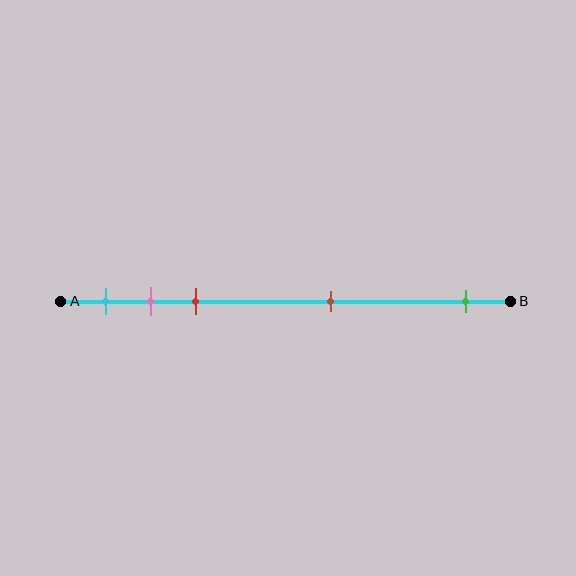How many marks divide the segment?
There are 5 marks dividing the segment.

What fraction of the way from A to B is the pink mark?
The pink mark is approximately 20% (0.2) of the way from A to B.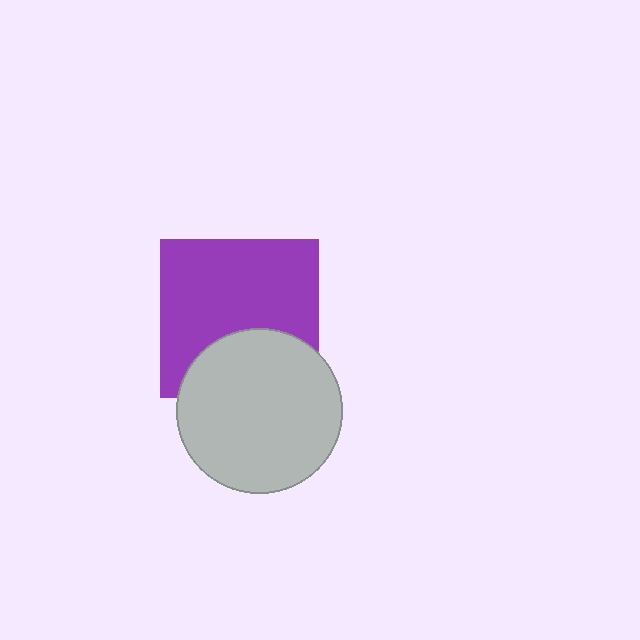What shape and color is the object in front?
The object in front is a light gray circle.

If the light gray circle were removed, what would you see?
You would see the complete purple square.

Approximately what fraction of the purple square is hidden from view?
Roughly 32% of the purple square is hidden behind the light gray circle.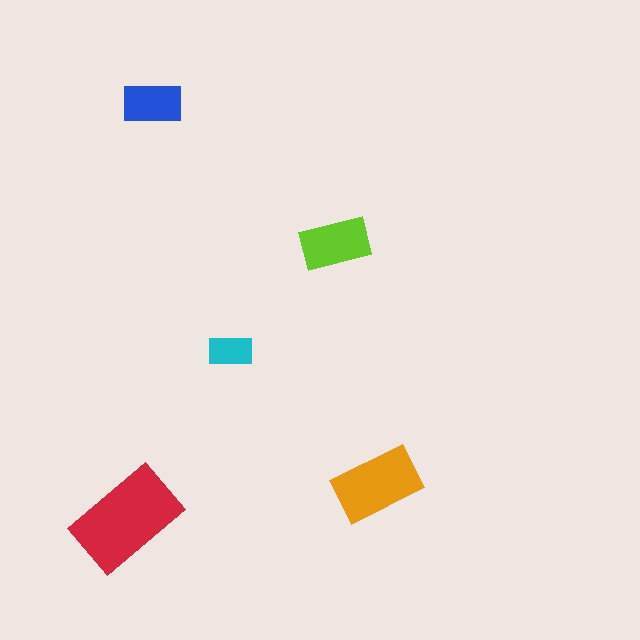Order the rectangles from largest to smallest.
the red one, the orange one, the lime one, the blue one, the cyan one.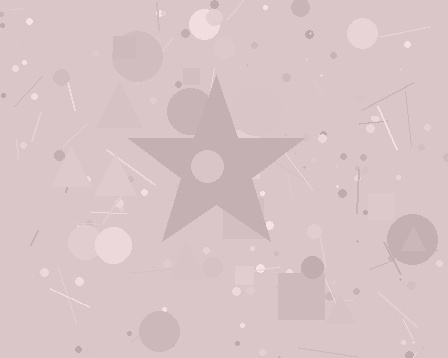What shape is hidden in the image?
A star is hidden in the image.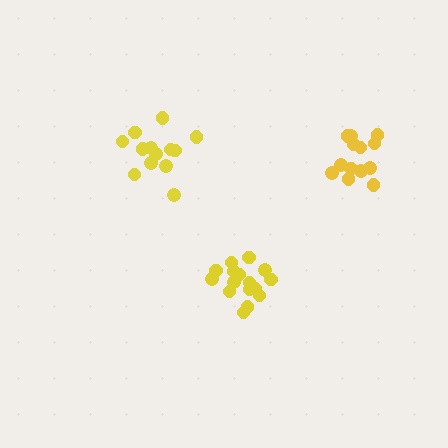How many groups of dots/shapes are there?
There are 3 groups.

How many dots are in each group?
Group 1: 16 dots, Group 2: 13 dots, Group 3: 13 dots (42 total).